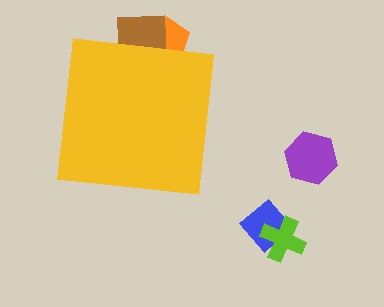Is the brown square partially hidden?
Yes, the brown square is partially hidden behind the yellow square.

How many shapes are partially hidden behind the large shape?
2 shapes are partially hidden.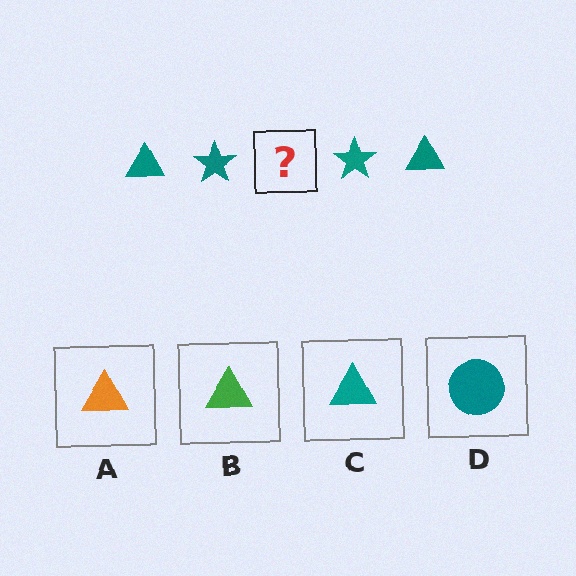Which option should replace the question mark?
Option C.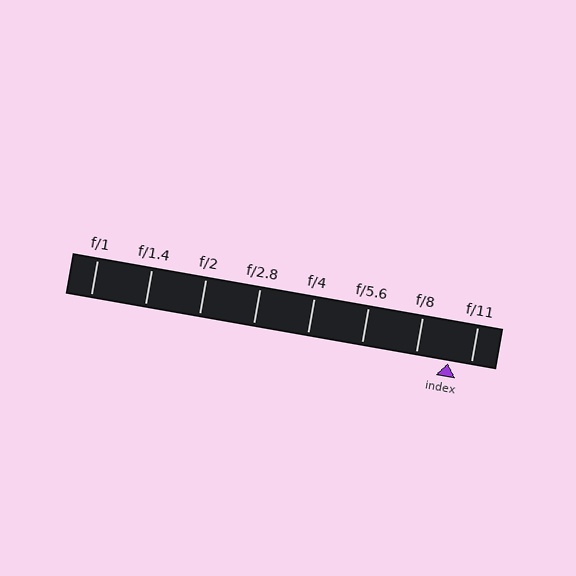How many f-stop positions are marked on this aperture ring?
There are 8 f-stop positions marked.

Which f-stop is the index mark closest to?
The index mark is closest to f/11.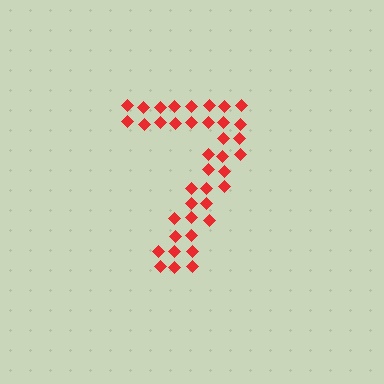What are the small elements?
The small elements are diamonds.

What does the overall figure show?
The overall figure shows the digit 7.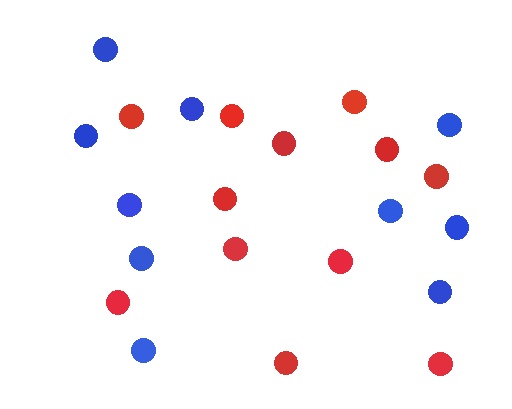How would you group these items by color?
There are 2 groups: one group of red circles (12) and one group of blue circles (10).